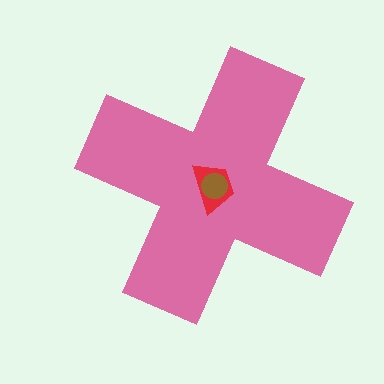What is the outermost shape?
The pink cross.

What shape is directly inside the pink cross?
The red trapezoid.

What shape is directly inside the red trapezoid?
The brown circle.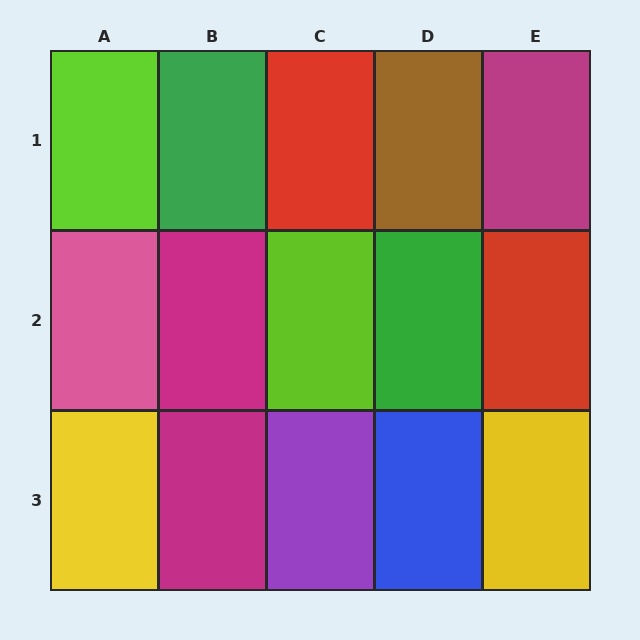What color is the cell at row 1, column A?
Lime.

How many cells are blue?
1 cell is blue.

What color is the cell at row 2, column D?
Green.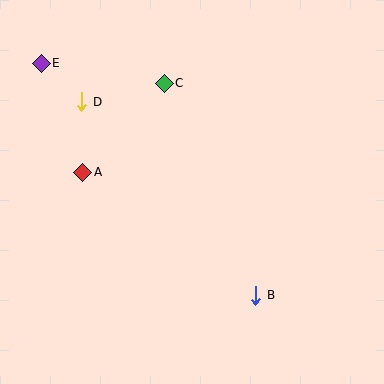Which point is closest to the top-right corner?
Point C is closest to the top-right corner.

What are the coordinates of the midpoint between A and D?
The midpoint between A and D is at (82, 137).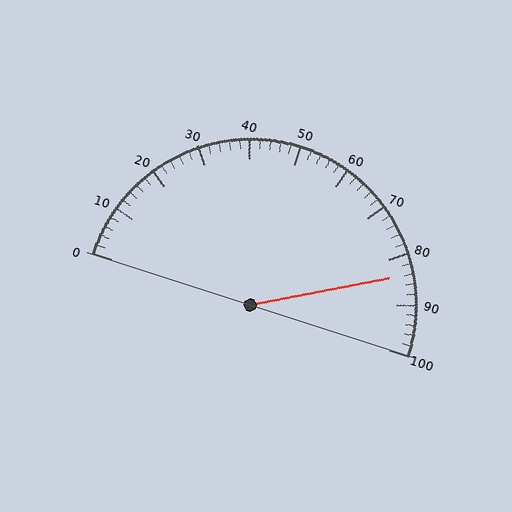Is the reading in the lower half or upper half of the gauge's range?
The reading is in the upper half of the range (0 to 100).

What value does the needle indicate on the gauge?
The needle indicates approximately 84.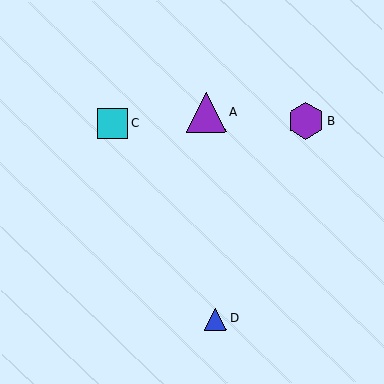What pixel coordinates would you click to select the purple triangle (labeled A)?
Click at (206, 112) to select the purple triangle A.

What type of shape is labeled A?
Shape A is a purple triangle.